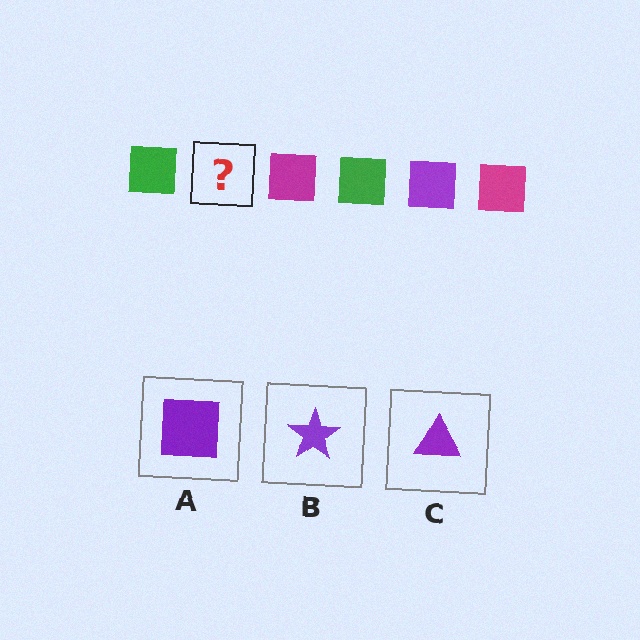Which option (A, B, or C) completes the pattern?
A.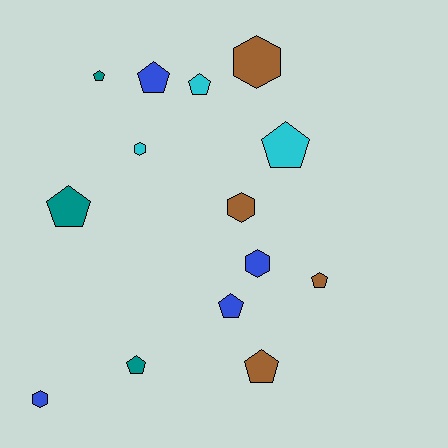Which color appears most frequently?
Blue, with 4 objects.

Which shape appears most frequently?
Pentagon, with 9 objects.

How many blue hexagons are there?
There are 2 blue hexagons.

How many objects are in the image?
There are 14 objects.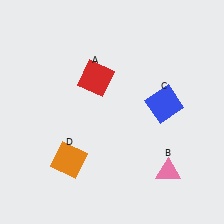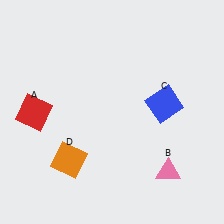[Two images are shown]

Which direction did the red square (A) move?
The red square (A) moved left.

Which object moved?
The red square (A) moved left.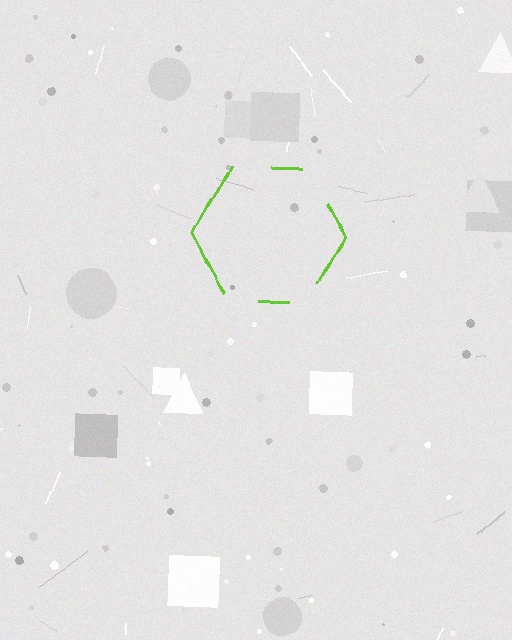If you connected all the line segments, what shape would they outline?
They would outline a hexagon.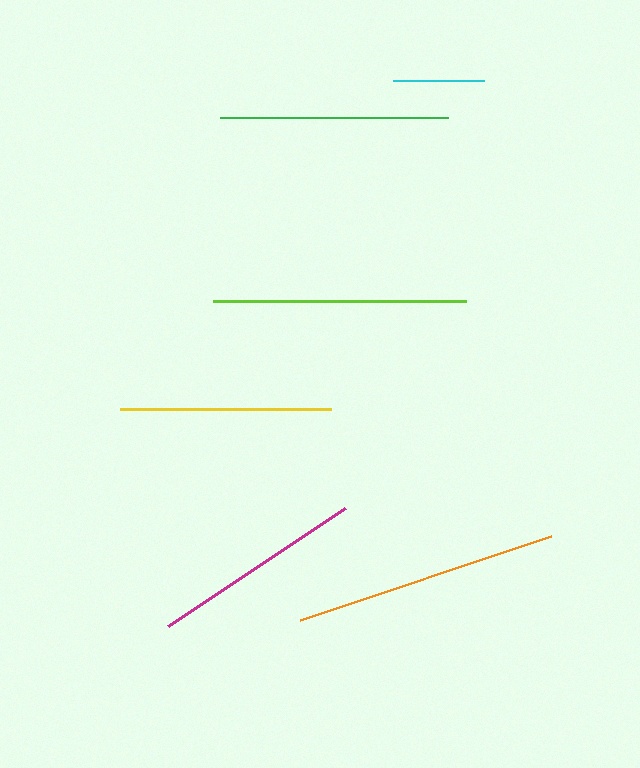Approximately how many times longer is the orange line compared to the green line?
The orange line is approximately 1.2 times the length of the green line.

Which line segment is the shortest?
The cyan line is the shortest at approximately 90 pixels.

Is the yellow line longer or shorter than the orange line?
The orange line is longer than the yellow line.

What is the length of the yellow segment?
The yellow segment is approximately 210 pixels long.